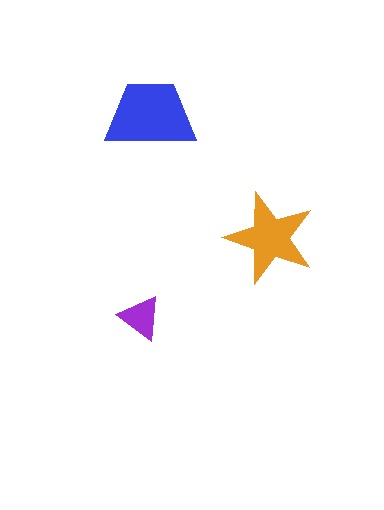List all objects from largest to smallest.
The blue trapezoid, the orange star, the purple triangle.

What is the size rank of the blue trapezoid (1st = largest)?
1st.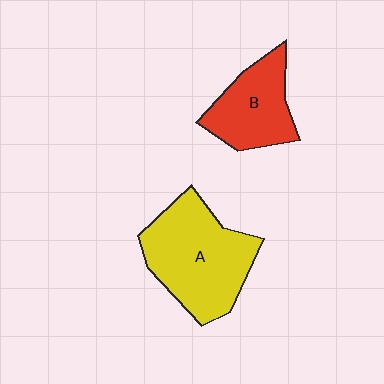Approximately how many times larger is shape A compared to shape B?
Approximately 1.6 times.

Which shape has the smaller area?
Shape B (red).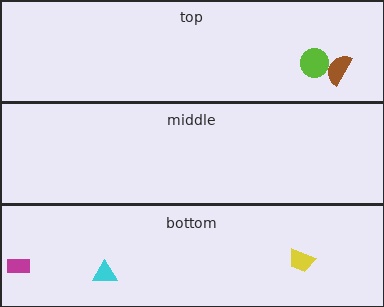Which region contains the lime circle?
The top region.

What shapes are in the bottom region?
The cyan triangle, the magenta rectangle, the yellow trapezoid.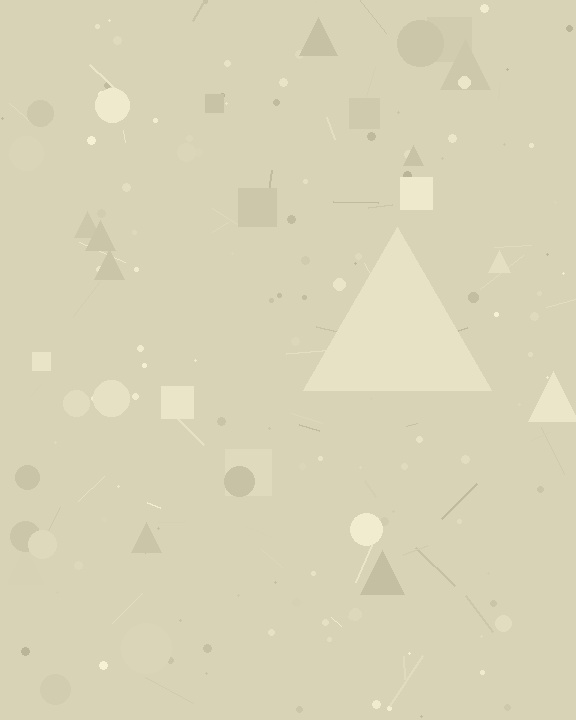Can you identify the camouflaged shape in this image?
The camouflaged shape is a triangle.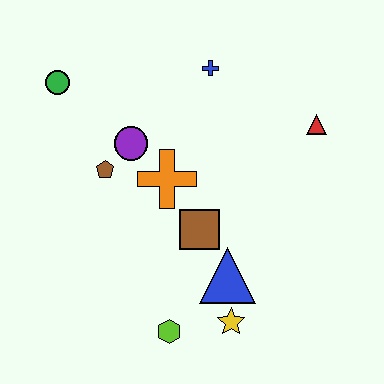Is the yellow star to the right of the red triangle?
No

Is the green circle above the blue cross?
No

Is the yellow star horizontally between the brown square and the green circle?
No